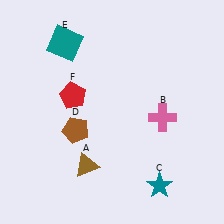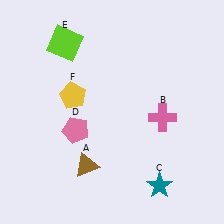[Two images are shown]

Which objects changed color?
D changed from brown to pink. E changed from teal to lime. F changed from red to yellow.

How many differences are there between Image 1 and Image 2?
There are 3 differences between the two images.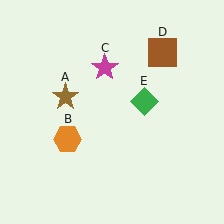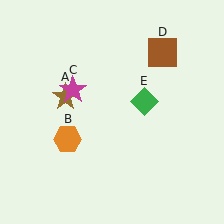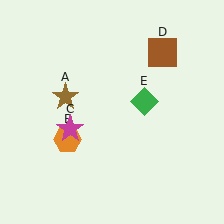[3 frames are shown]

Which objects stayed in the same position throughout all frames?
Brown star (object A) and orange hexagon (object B) and brown square (object D) and green diamond (object E) remained stationary.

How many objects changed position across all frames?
1 object changed position: magenta star (object C).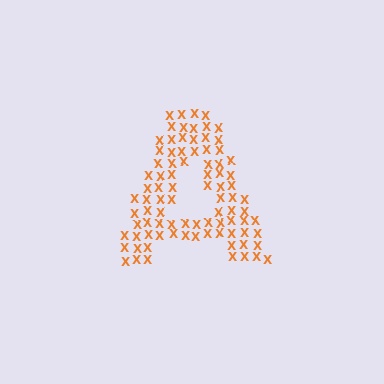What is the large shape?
The large shape is the letter A.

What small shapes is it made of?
It is made of small letter X's.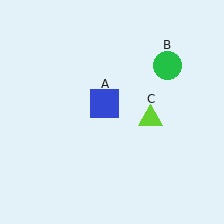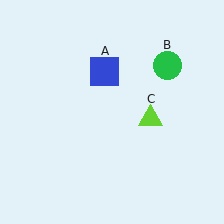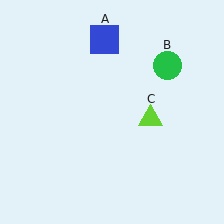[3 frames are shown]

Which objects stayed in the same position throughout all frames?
Green circle (object B) and lime triangle (object C) remained stationary.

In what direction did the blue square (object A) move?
The blue square (object A) moved up.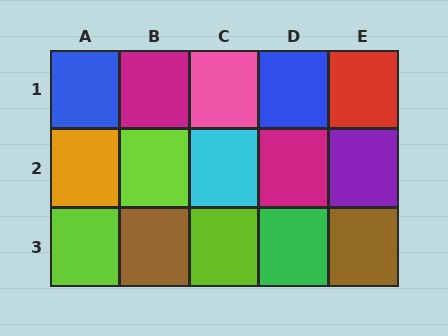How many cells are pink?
1 cell is pink.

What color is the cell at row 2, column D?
Magenta.